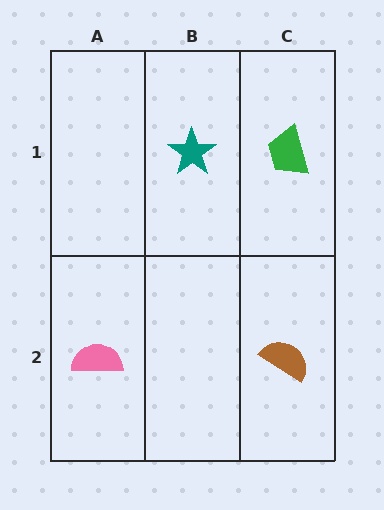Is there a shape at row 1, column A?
No, that cell is empty.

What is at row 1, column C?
A green trapezoid.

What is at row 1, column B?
A teal star.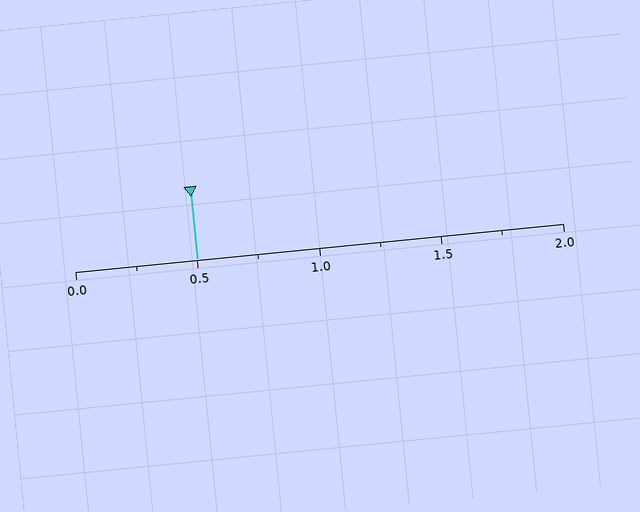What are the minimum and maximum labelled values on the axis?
The axis runs from 0.0 to 2.0.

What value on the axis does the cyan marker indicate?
The marker indicates approximately 0.5.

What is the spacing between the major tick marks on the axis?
The major ticks are spaced 0.5 apart.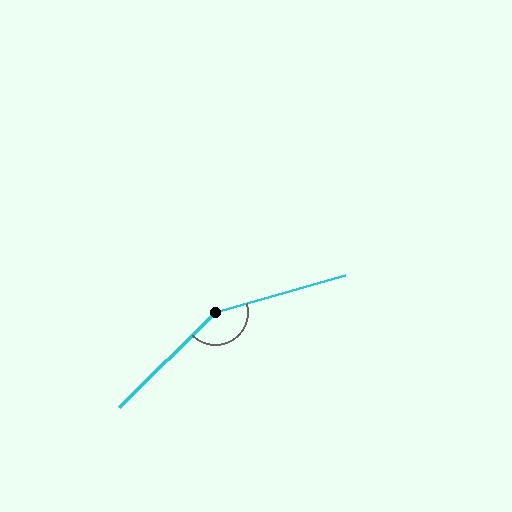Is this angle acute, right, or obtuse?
It is obtuse.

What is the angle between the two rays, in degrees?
Approximately 151 degrees.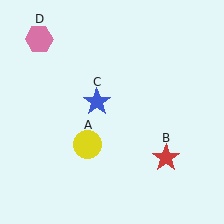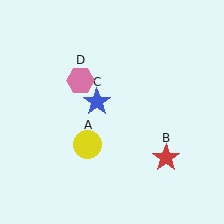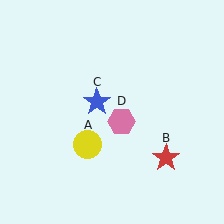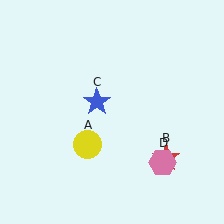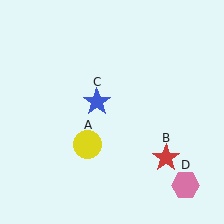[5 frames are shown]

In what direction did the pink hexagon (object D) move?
The pink hexagon (object D) moved down and to the right.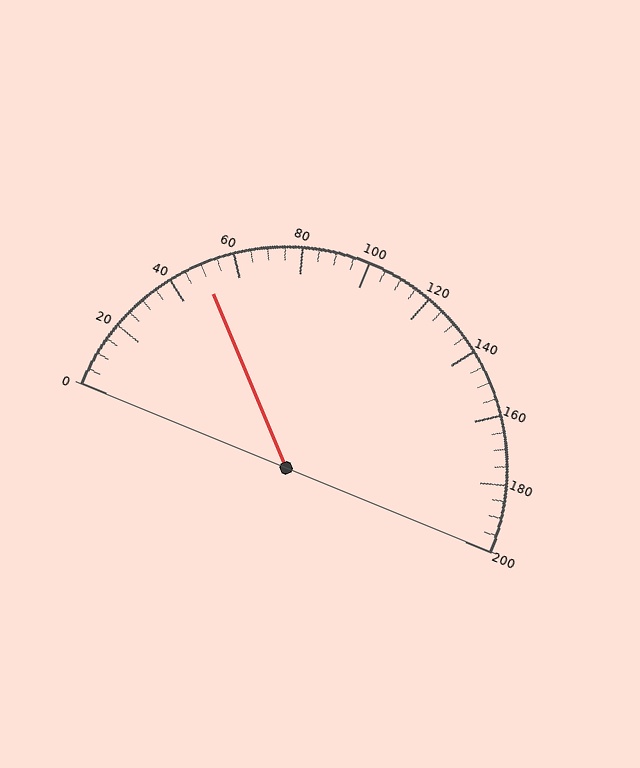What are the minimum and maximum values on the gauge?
The gauge ranges from 0 to 200.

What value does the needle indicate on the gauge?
The needle indicates approximately 50.